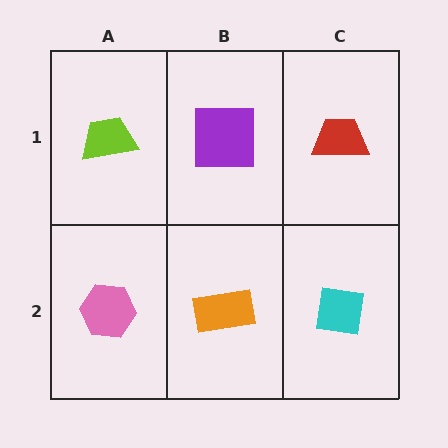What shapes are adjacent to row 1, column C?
A cyan square (row 2, column C), a purple square (row 1, column B).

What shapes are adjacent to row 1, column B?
An orange rectangle (row 2, column B), a lime trapezoid (row 1, column A), a red trapezoid (row 1, column C).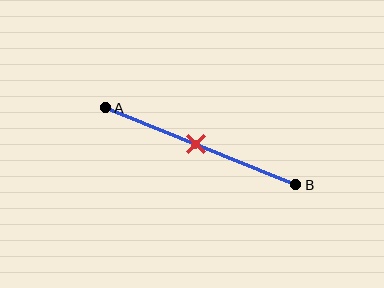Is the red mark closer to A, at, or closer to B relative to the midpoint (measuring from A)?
The red mark is approximately at the midpoint of segment AB.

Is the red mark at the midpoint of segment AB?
Yes, the mark is approximately at the midpoint.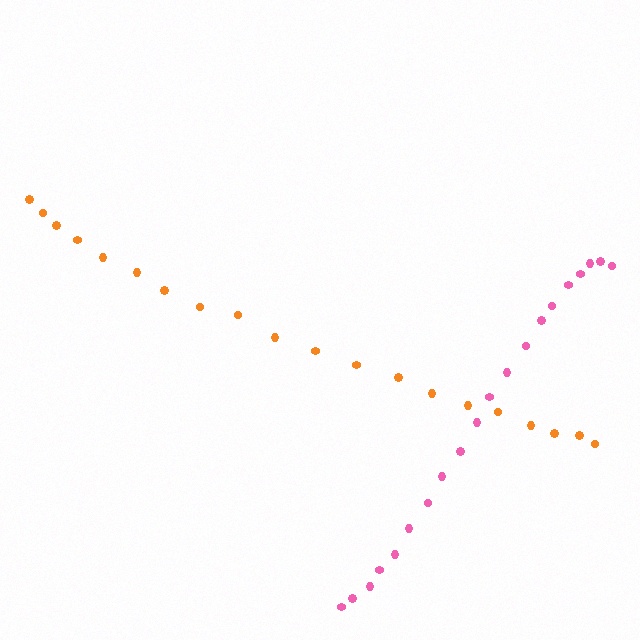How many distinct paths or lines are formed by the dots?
There are 2 distinct paths.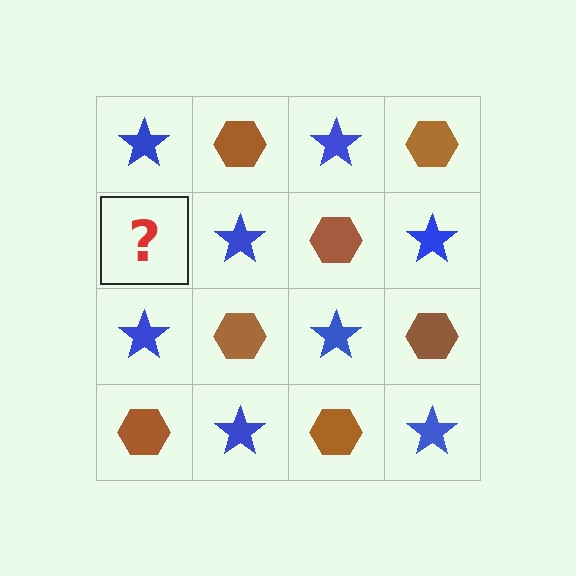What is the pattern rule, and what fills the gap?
The rule is that it alternates blue star and brown hexagon in a checkerboard pattern. The gap should be filled with a brown hexagon.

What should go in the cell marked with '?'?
The missing cell should contain a brown hexagon.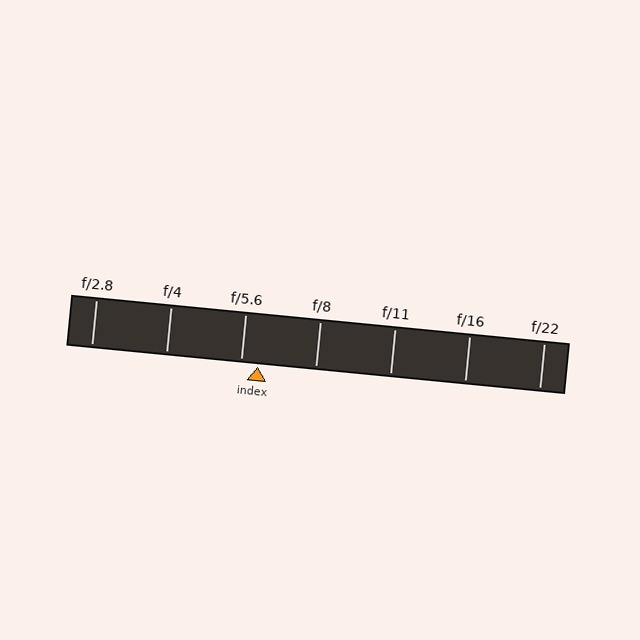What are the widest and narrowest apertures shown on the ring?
The widest aperture shown is f/2.8 and the narrowest is f/22.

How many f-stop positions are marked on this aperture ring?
There are 7 f-stop positions marked.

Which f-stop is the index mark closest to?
The index mark is closest to f/5.6.